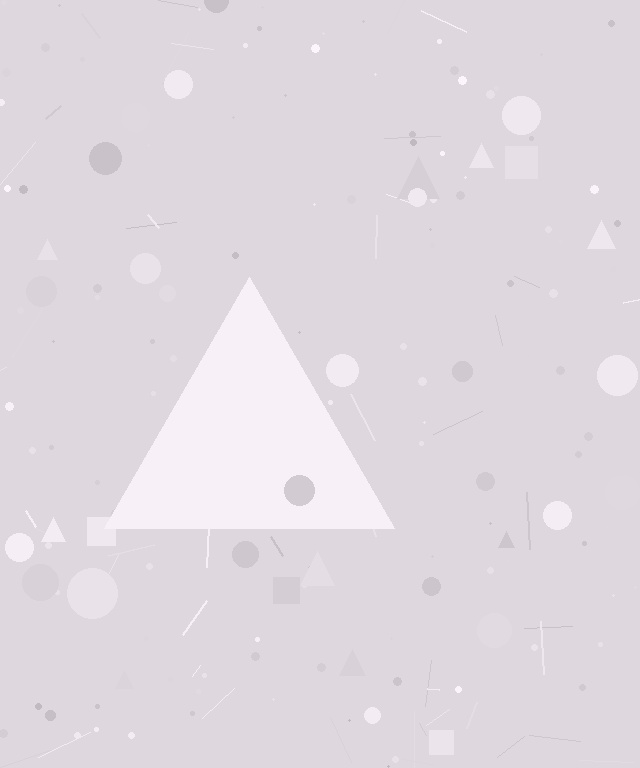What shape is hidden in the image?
A triangle is hidden in the image.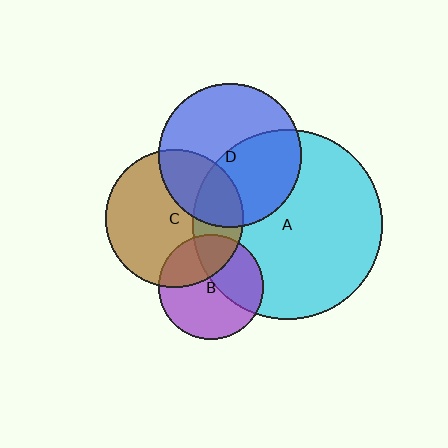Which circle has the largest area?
Circle A (cyan).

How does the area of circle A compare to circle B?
Approximately 3.2 times.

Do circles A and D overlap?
Yes.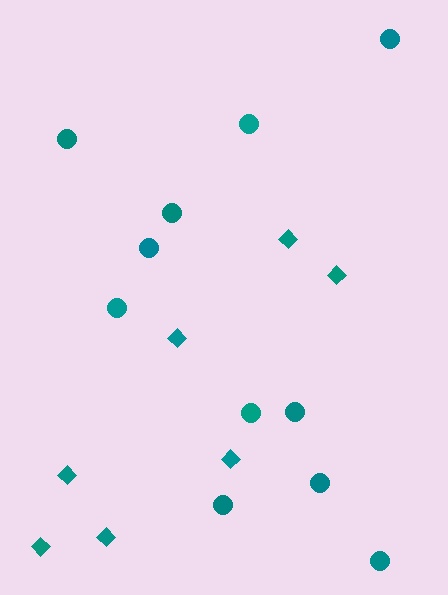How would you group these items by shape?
There are 2 groups: one group of circles (11) and one group of diamonds (7).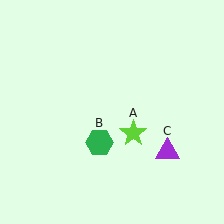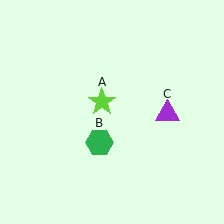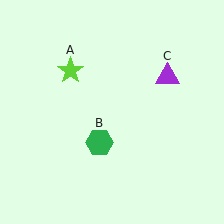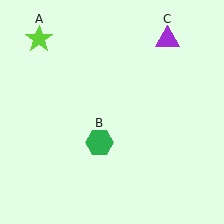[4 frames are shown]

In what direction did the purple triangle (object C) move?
The purple triangle (object C) moved up.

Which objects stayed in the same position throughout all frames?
Green hexagon (object B) remained stationary.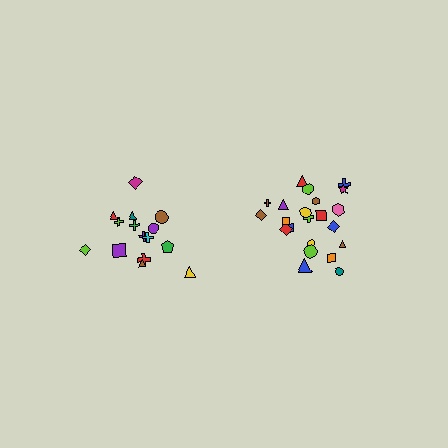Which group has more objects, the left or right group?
The right group.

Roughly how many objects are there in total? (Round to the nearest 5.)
Roughly 35 objects in total.